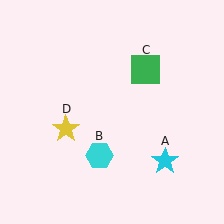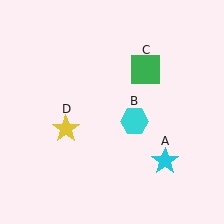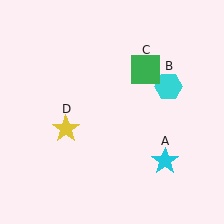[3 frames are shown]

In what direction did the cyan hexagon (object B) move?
The cyan hexagon (object B) moved up and to the right.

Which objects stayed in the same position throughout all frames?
Cyan star (object A) and green square (object C) and yellow star (object D) remained stationary.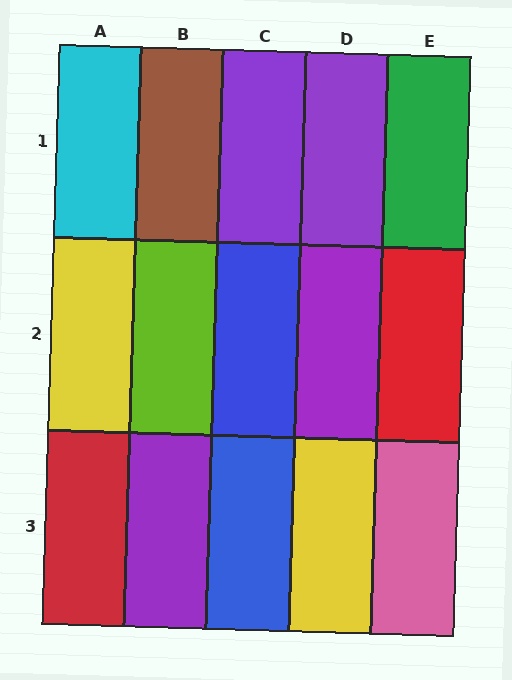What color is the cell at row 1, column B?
Brown.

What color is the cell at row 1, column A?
Cyan.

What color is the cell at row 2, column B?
Lime.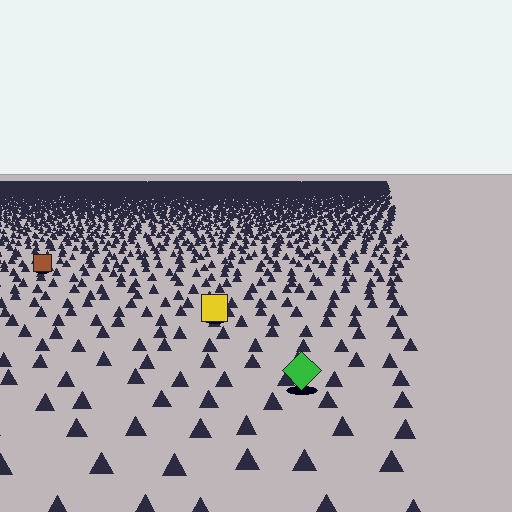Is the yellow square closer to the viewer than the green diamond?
No. The green diamond is closer — you can tell from the texture gradient: the ground texture is coarser near it.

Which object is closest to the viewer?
The green diamond is closest. The texture marks near it are larger and more spread out.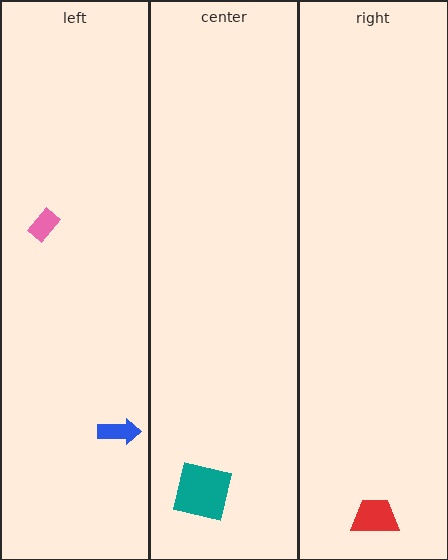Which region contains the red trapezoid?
The right region.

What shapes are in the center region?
The teal square.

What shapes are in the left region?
The pink rectangle, the blue arrow.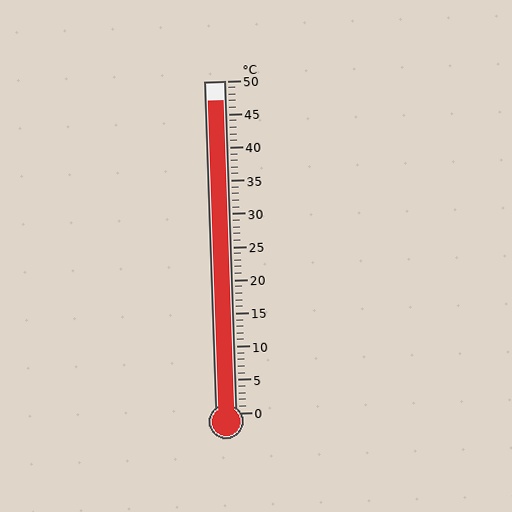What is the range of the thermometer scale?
The thermometer scale ranges from 0°C to 50°C.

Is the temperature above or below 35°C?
The temperature is above 35°C.